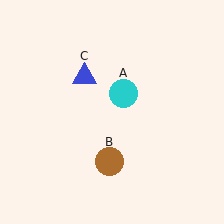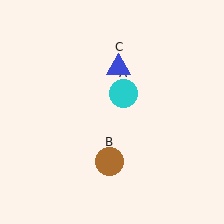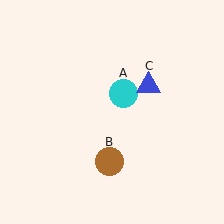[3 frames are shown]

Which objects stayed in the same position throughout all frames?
Cyan circle (object A) and brown circle (object B) remained stationary.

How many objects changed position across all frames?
1 object changed position: blue triangle (object C).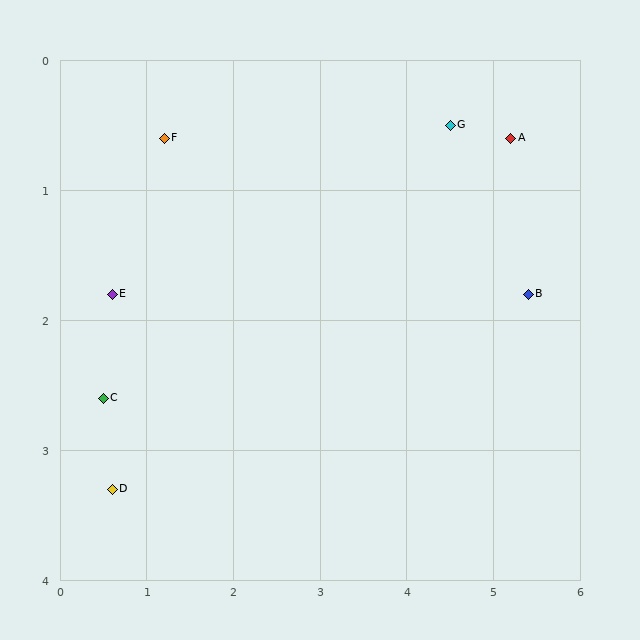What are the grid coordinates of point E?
Point E is at approximately (0.6, 1.8).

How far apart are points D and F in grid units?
Points D and F are about 2.8 grid units apart.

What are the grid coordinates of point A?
Point A is at approximately (5.2, 0.6).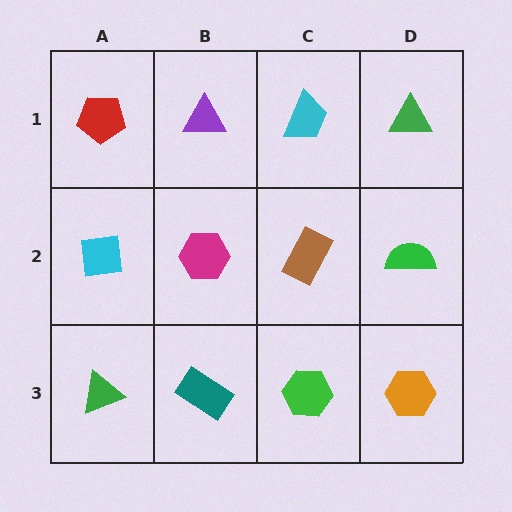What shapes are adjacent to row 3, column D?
A green semicircle (row 2, column D), a green hexagon (row 3, column C).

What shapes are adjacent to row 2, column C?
A cyan trapezoid (row 1, column C), a green hexagon (row 3, column C), a magenta hexagon (row 2, column B), a green semicircle (row 2, column D).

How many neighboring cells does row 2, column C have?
4.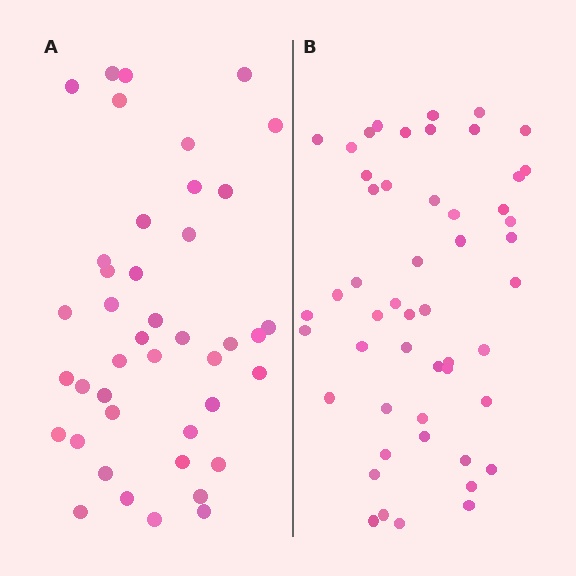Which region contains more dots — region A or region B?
Region B (the right region) has more dots.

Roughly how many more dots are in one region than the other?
Region B has roughly 8 or so more dots than region A.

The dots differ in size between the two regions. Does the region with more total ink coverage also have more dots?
No. Region A has more total ink coverage because its dots are larger, but region B actually contains more individual dots. Total area can be misleading — the number of items is what matters here.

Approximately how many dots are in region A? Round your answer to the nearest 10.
About 40 dots. (The exact count is 42, which rounds to 40.)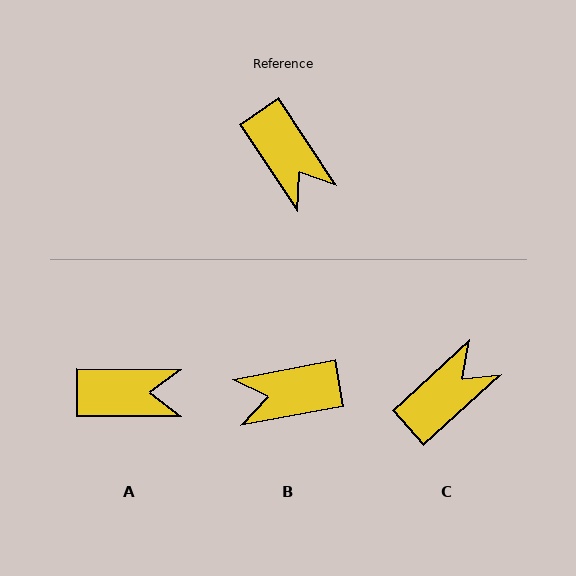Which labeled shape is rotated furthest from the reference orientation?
B, about 113 degrees away.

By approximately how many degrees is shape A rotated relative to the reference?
Approximately 56 degrees counter-clockwise.